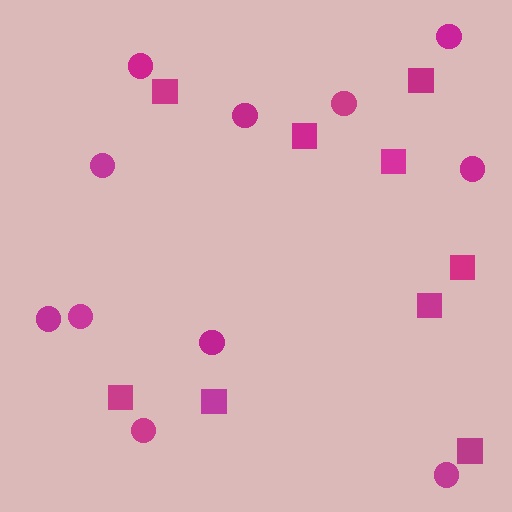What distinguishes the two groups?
There are 2 groups: one group of squares (9) and one group of circles (11).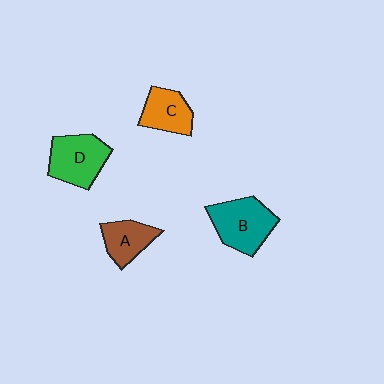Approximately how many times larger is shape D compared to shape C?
Approximately 1.3 times.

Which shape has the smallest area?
Shape A (brown).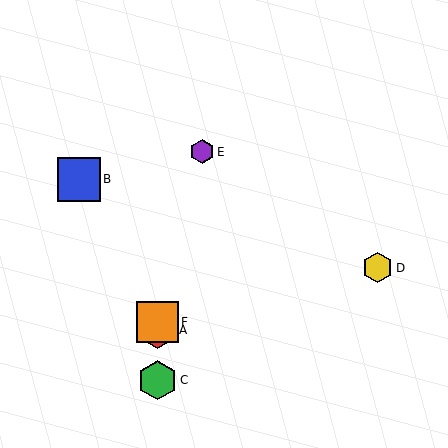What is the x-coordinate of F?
Object F is at x≈158.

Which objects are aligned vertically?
Objects A, C, F are aligned vertically.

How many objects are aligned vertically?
3 objects (A, C, F) are aligned vertically.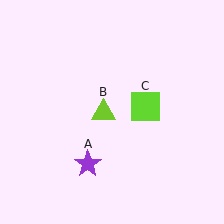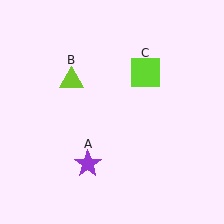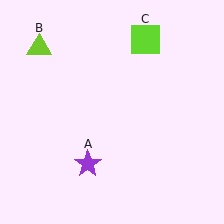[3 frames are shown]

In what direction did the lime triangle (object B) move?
The lime triangle (object B) moved up and to the left.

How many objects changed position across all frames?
2 objects changed position: lime triangle (object B), lime square (object C).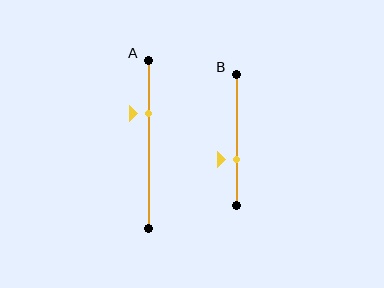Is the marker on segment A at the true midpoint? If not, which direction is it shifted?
No, the marker on segment A is shifted upward by about 18% of the segment length.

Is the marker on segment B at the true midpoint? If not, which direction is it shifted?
No, the marker on segment B is shifted downward by about 15% of the segment length.